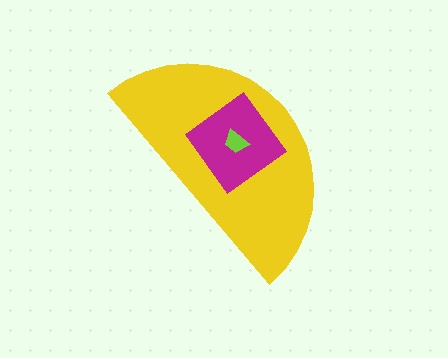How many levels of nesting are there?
3.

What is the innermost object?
The lime trapezoid.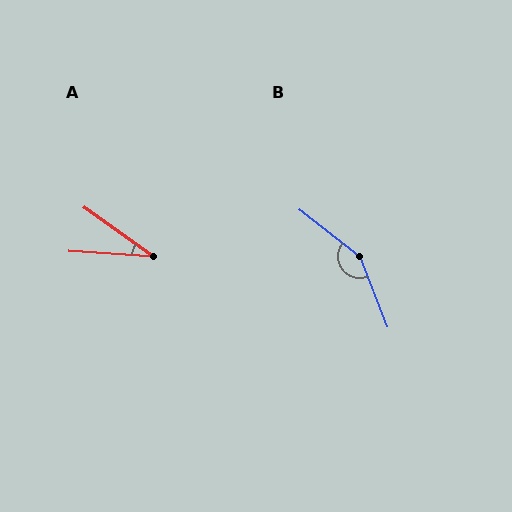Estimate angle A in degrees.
Approximately 31 degrees.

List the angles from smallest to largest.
A (31°), B (149°).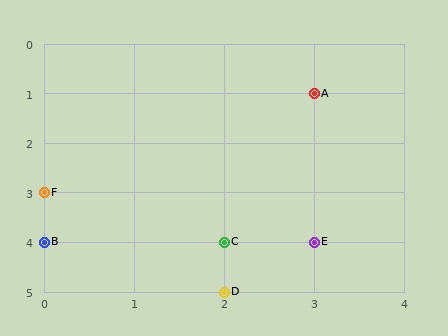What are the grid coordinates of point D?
Point D is at grid coordinates (2, 5).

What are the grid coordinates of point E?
Point E is at grid coordinates (3, 4).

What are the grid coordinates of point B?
Point B is at grid coordinates (0, 4).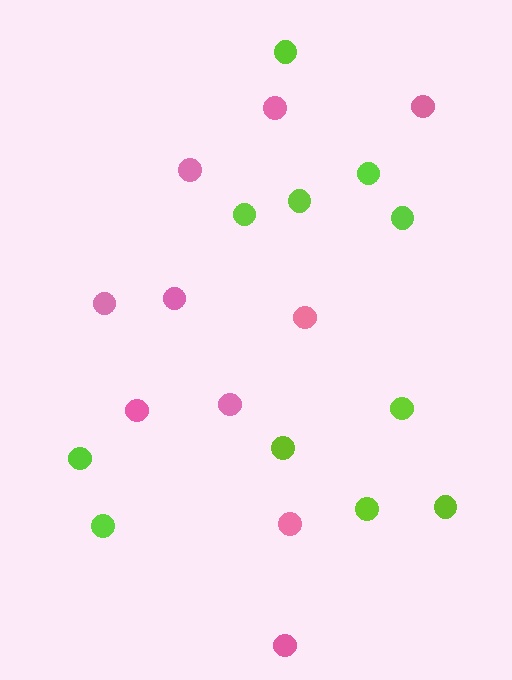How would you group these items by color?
There are 2 groups: one group of pink circles (10) and one group of lime circles (11).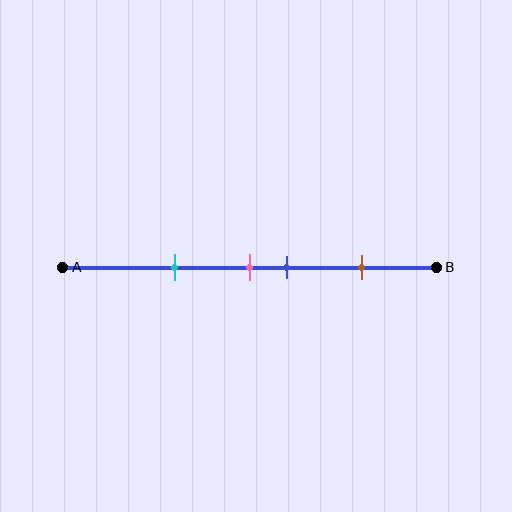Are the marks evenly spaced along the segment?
No, the marks are not evenly spaced.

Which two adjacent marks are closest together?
The pink and blue marks are the closest adjacent pair.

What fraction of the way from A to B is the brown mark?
The brown mark is approximately 80% (0.8) of the way from A to B.